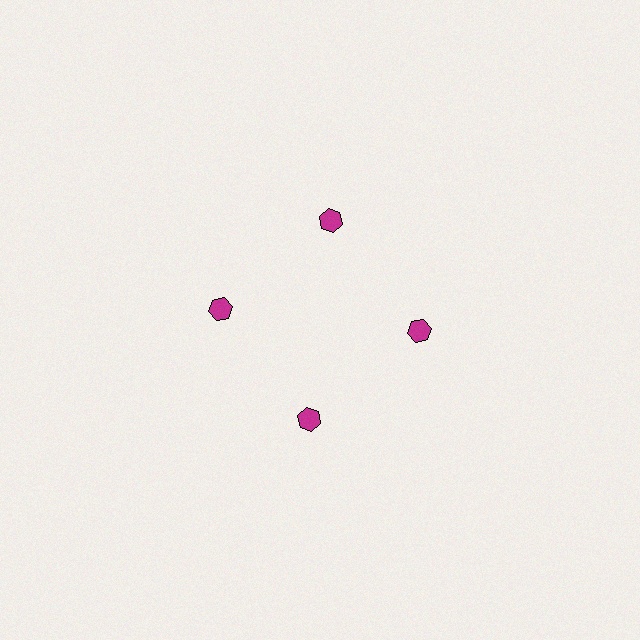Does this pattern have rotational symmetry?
Yes, this pattern has 4-fold rotational symmetry. It looks the same after rotating 90 degrees around the center.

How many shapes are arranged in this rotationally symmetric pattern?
There are 4 shapes, arranged in 4 groups of 1.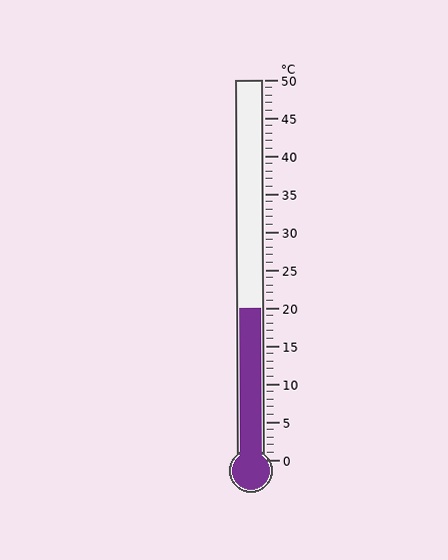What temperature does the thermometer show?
The thermometer shows approximately 20°C.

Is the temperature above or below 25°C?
The temperature is below 25°C.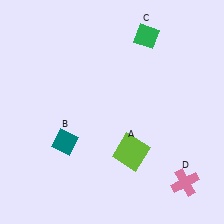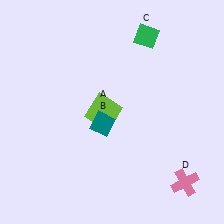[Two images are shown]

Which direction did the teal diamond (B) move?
The teal diamond (B) moved right.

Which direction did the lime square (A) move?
The lime square (A) moved up.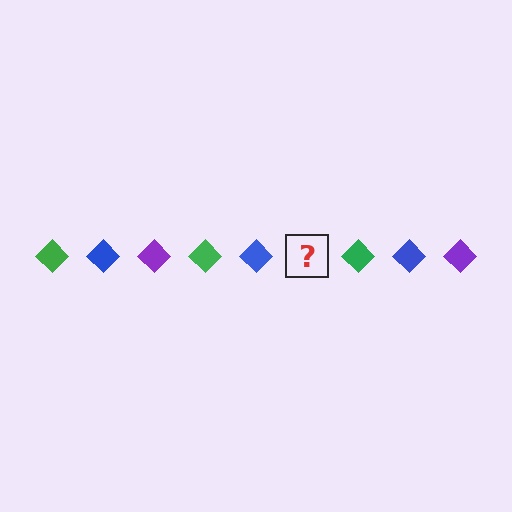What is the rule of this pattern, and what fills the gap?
The rule is that the pattern cycles through green, blue, purple diamonds. The gap should be filled with a purple diamond.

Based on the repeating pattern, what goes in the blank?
The blank should be a purple diamond.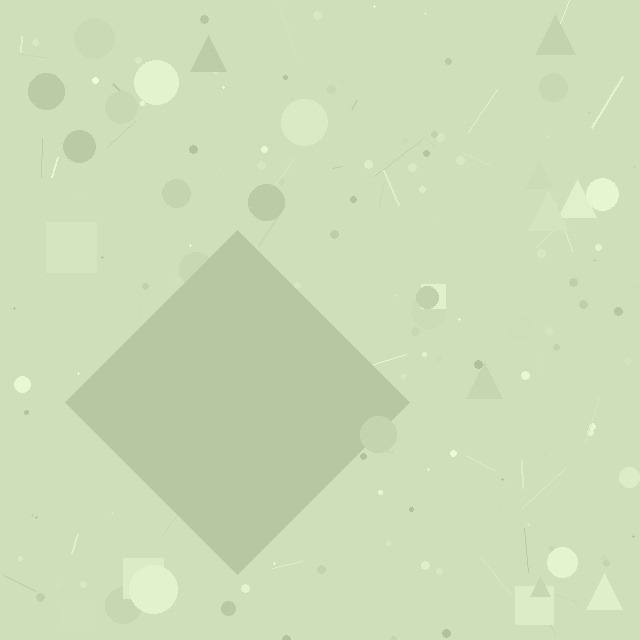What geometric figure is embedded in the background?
A diamond is embedded in the background.